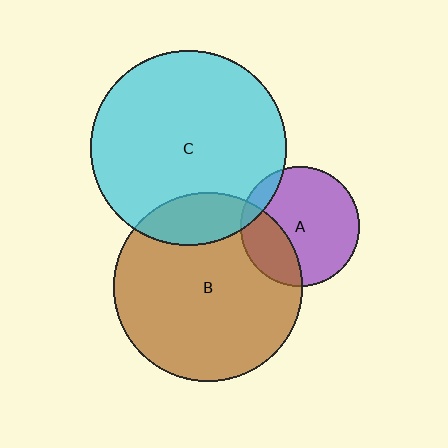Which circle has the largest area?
Circle C (cyan).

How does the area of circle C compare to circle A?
Approximately 2.7 times.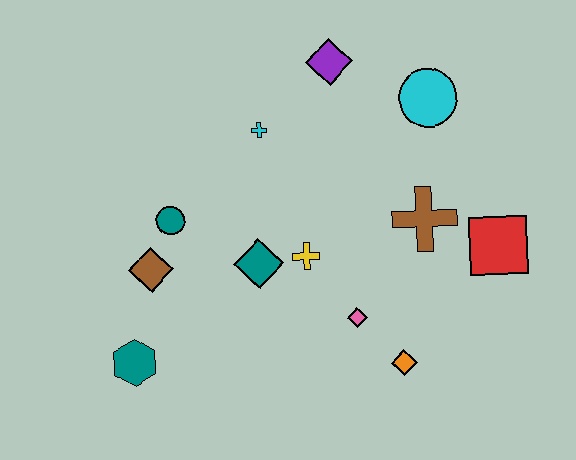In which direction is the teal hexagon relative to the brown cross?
The teal hexagon is to the left of the brown cross.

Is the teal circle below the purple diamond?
Yes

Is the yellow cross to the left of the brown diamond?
No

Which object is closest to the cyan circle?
The purple diamond is closest to the cyan circle.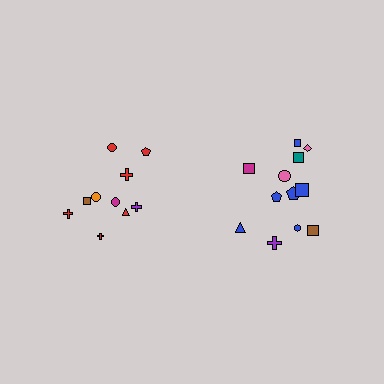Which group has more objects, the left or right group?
The right group.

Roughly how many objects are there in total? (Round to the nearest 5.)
Roughly 20 objects in total.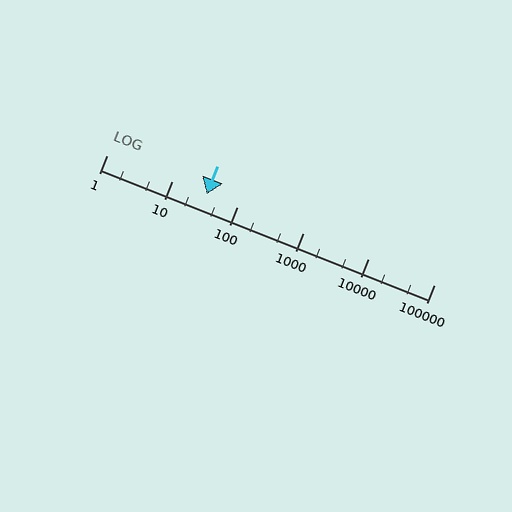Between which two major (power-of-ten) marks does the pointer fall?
The pointer is between 10 and 100.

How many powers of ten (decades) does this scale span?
The scale spans 5 decades, from 1 to 100000.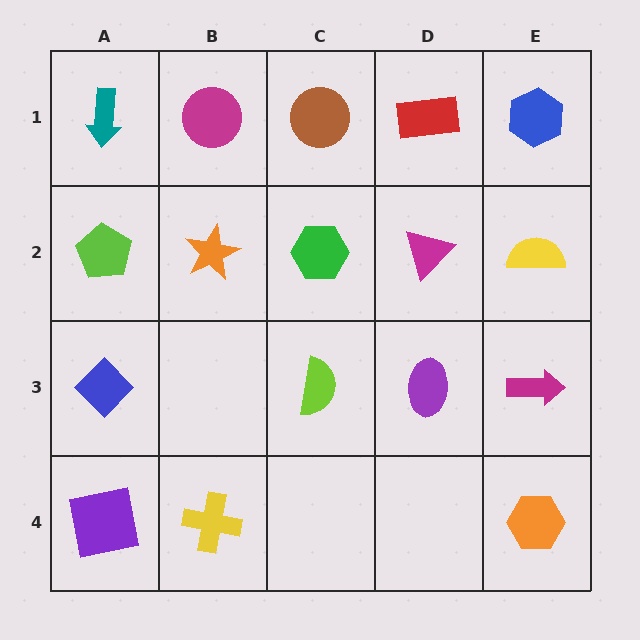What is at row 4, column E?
An orange hexagon.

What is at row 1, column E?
A blue hexagon.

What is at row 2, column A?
A lime pentagon.